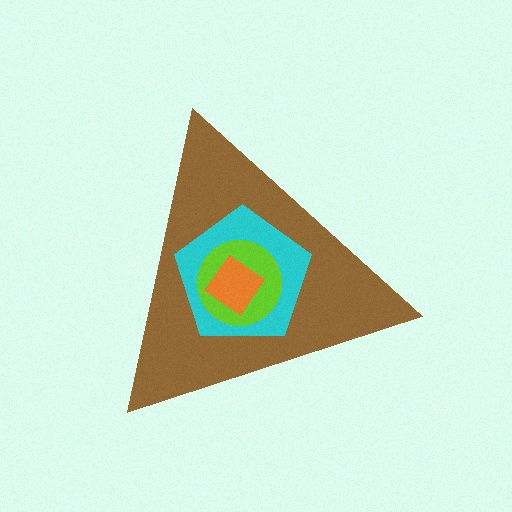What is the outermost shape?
The brown triangle.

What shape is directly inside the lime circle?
The orange diamond.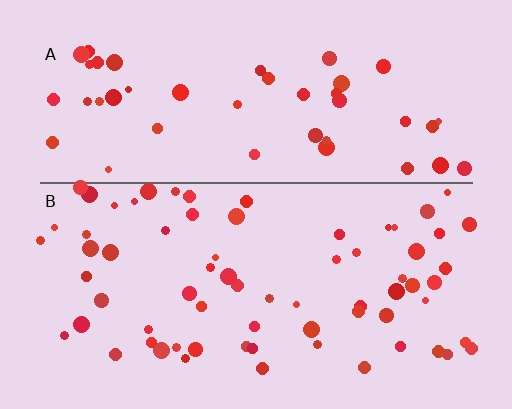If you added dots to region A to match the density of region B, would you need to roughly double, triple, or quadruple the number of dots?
Approximately double.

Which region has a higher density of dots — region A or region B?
B (the bottom).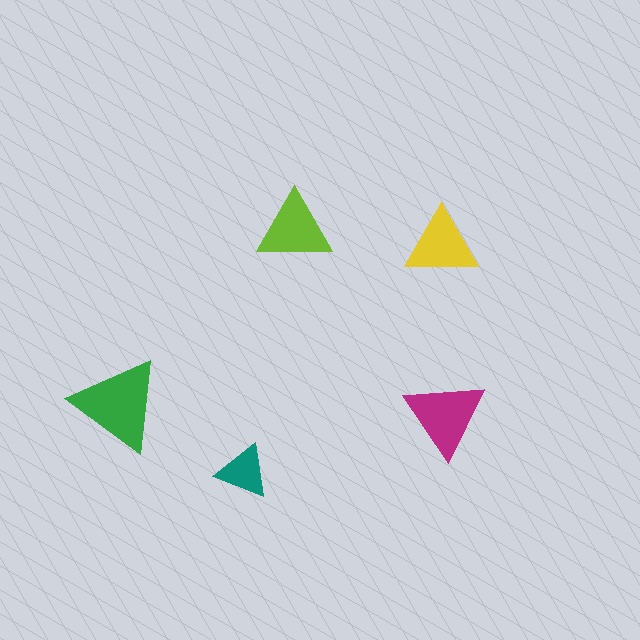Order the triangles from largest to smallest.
the green one, the magenta one, the lime one, the yellow one, the teal one.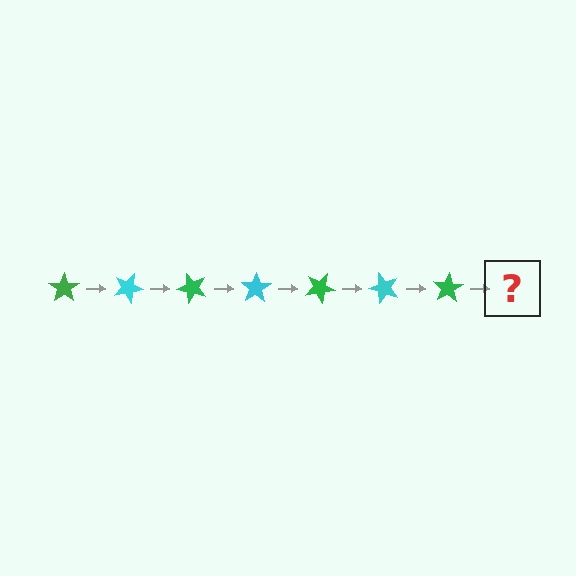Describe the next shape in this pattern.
It should be a cyan star, rotated 175 degrees from the start.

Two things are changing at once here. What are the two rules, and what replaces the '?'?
The two rules are that it rotates 25 degrees each step and the color cycles through green and cyan. The '?' should be a cyan star, rotated 175 degrees from the start.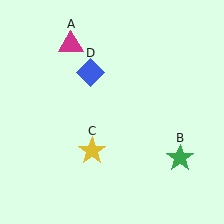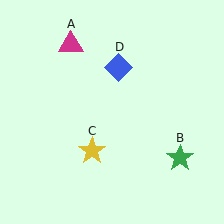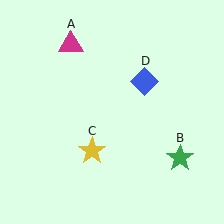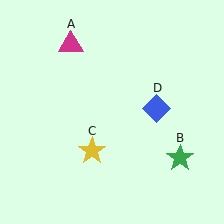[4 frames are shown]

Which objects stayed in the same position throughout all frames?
Magenta triangle (object A) and green star (object B) and yellow star (object C) remained stationary.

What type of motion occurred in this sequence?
The blue diamond (object D) rotated clockwise around the center of the scene.